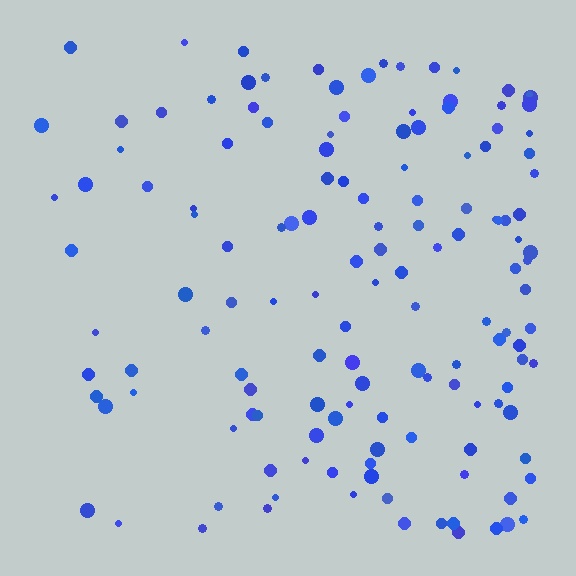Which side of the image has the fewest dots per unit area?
The left.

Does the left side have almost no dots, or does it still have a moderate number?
Still a moderate number, just noticeably fewer than the right.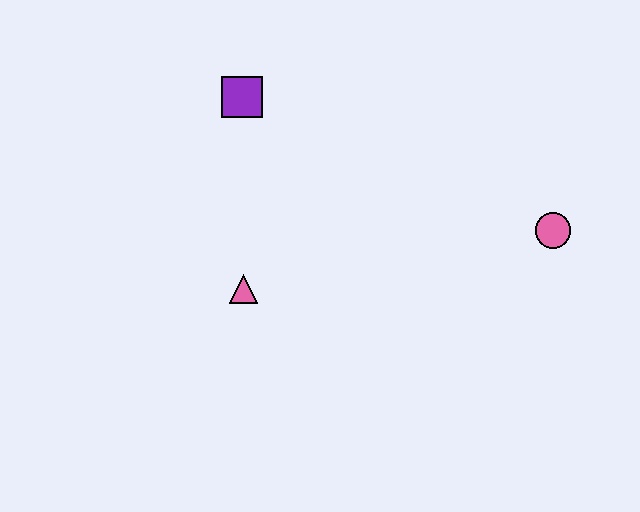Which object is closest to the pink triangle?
The purple square is closest to the pink triangle.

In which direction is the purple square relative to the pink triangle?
The purple square is above the pink triangle.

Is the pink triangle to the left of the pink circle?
Yes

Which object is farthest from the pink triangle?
The pink circle is farthest from the pink triangle.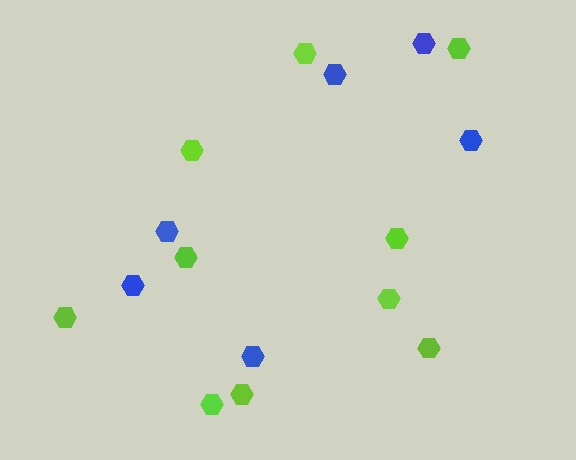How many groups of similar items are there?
There are 2 groups: one group of lime hexagons (10) and one group of blue hexagons (6).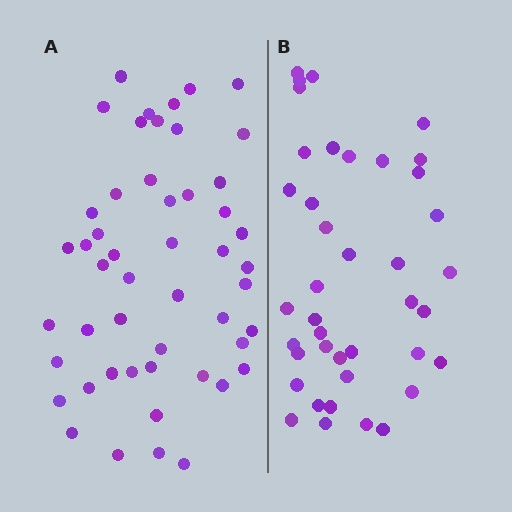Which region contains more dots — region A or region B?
Region A (the left region) has more dots.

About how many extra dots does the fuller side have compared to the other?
Region A has roughly 10 or so more dots than region B.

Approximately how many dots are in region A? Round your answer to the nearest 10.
About 50 dots.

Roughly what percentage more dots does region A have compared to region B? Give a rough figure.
About 25% more.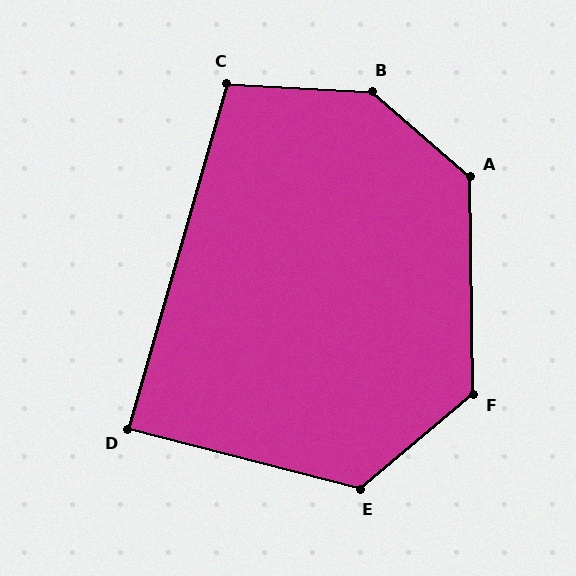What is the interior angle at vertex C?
Approximately 103 degrees (obtuse).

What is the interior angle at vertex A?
Approximately 132 degrees (obtuse).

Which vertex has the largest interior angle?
B, at approximately 142 degrees.